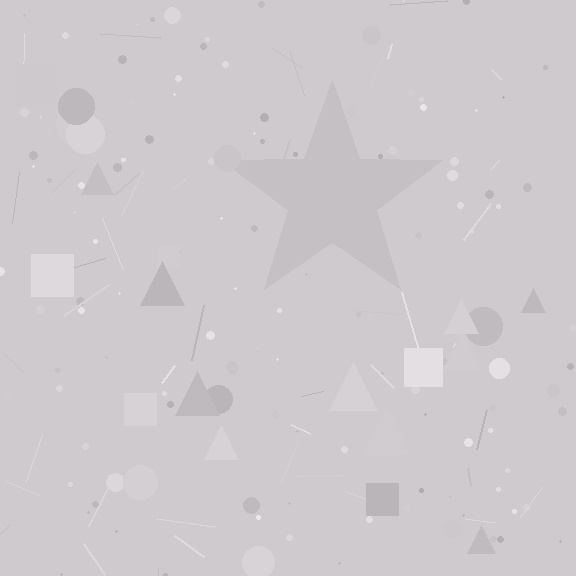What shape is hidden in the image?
A star is hidden in the image.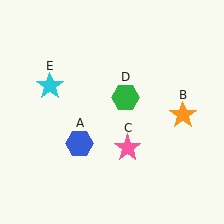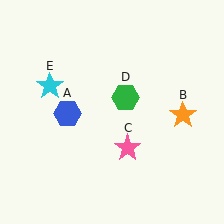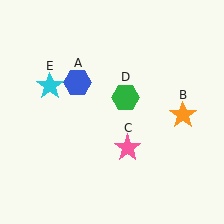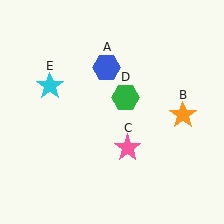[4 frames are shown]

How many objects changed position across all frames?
1 object changed position: blue hexagon (object A).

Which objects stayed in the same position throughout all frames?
Orange star (object B) and pink star (object C) and green hexagon (object D) and cyan star (object E) remained stationary.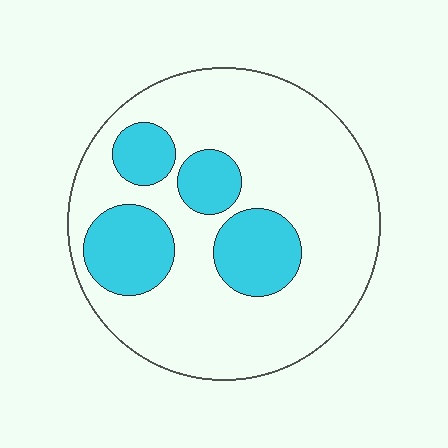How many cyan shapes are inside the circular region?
4.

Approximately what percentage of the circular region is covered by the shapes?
Approximately 25%.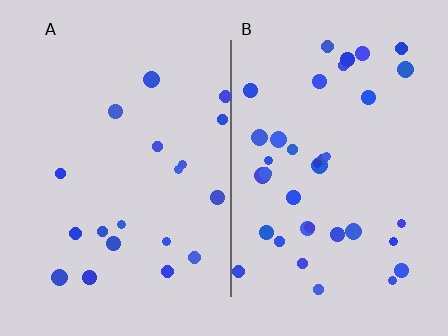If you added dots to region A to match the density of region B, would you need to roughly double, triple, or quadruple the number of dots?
Approximately double.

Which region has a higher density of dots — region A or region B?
B (the right).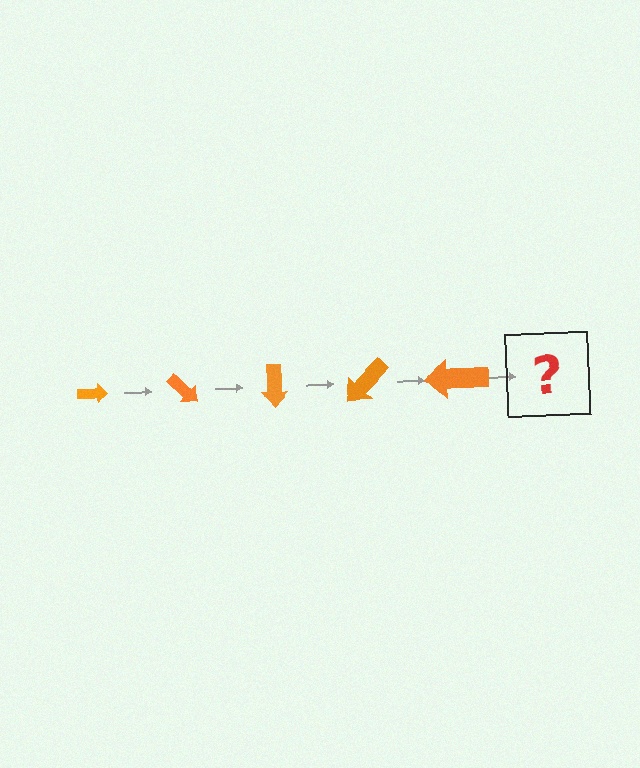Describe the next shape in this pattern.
It should be an arrow, larger than the previous one and rotated 225 degrees from the start.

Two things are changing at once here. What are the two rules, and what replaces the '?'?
The two rules are that the arrow grows larger each step and it rotates 45 degrees each step. The '?' should be an arrow, larger than the previous one and rotated 225 degrees from the start.